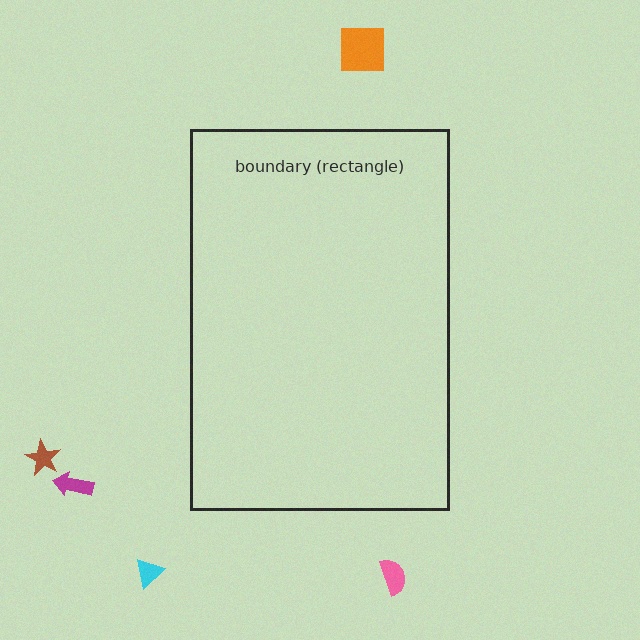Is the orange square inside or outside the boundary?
Outside.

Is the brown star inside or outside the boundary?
Outside.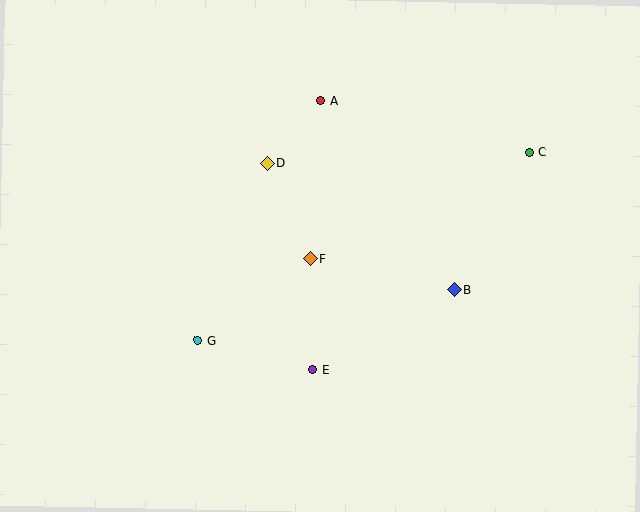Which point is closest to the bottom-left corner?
Point G is closest to the bottom-left corner.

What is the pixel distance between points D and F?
The distance between D and F is 105 pixels.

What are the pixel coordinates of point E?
Point E is at (313, 369).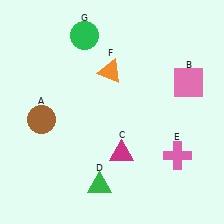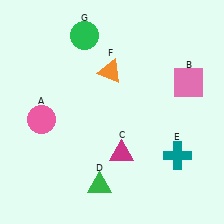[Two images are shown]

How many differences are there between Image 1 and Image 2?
There are 2 differences between the two images.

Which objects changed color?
A changed from brown to pink. E changed from pink to teal.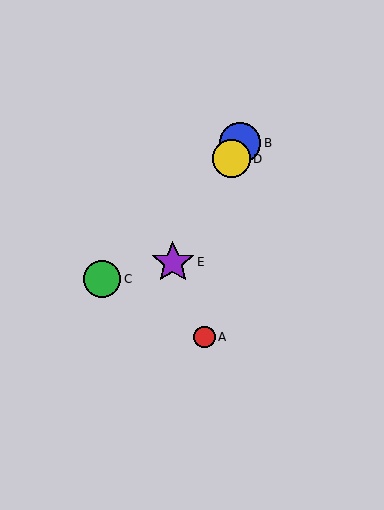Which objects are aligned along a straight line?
Objects B, D, E are aligned along a straight line.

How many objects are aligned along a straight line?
3 objects (B, D, E) are aligned along a straight line.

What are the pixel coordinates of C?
Object C is at (102, 279).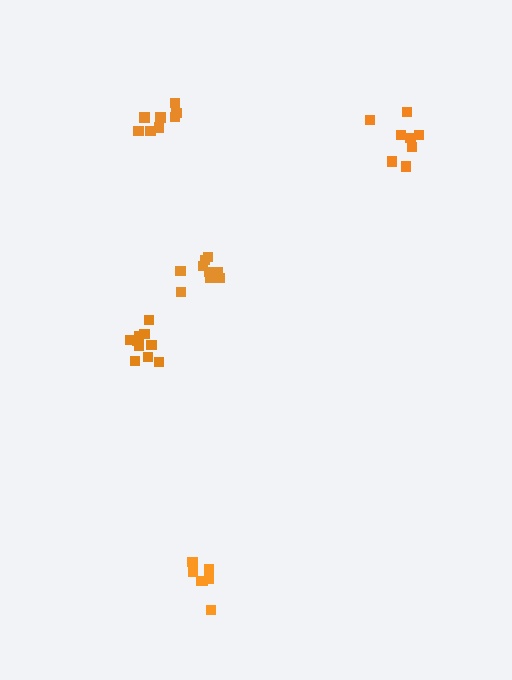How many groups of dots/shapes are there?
There are 5 groups.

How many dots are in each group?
Group 1: 10 dots, Group 2: 8 dots, Group 3: 7 dots, Group 4: 8 dots, Group 5: 9 dots (42 total).